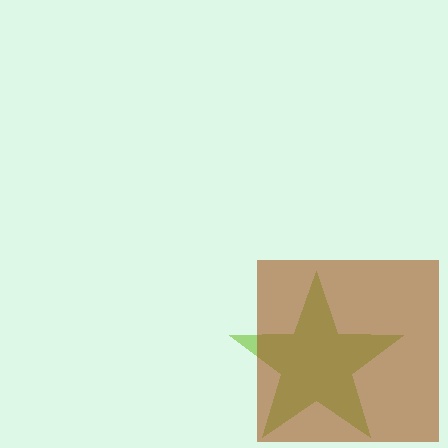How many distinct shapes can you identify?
There are 2 distinct shapes: a lime star, a brown square.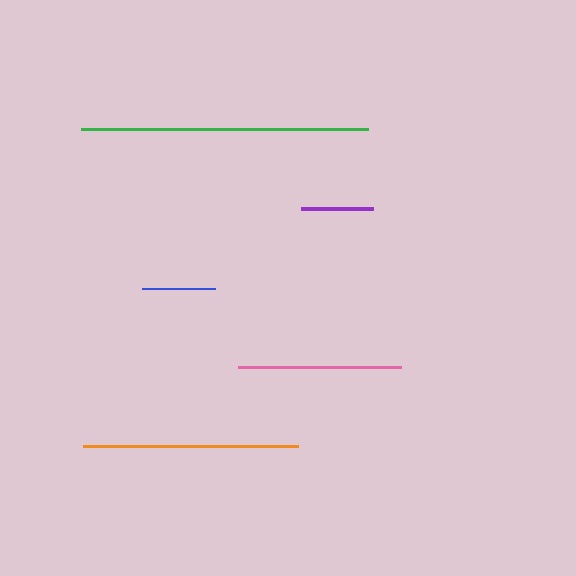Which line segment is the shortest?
The purple line is the shortest at approximately 72 pixels.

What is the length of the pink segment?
The pink segment is approximately 162 pixels long.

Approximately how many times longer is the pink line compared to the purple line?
The pink line is approximately 2.3 times the length of the purple line.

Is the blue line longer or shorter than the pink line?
The pink line is longer than the blue line.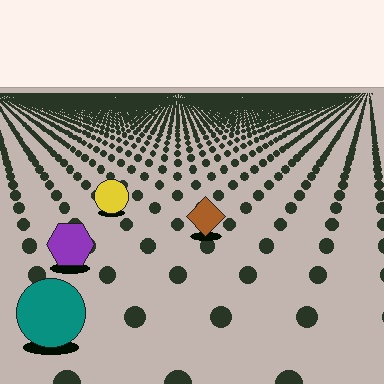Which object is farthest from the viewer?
The yellow circle is farthest from the viewer. It appears smaller and the ground texture around it is denser.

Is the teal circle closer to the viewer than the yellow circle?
Yes. The teal circle is closer — you can tell from the texture gradient: the ground texture is coarser near it.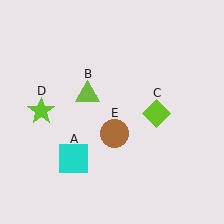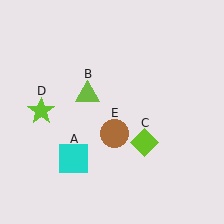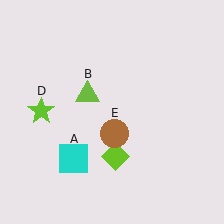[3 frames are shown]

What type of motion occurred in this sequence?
The lime diamond (object C) rotated clockwise around the center of the scene.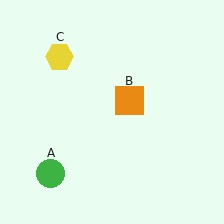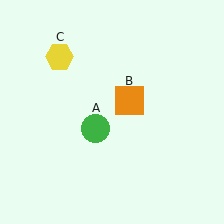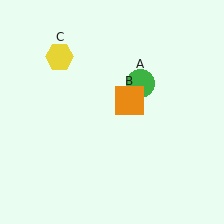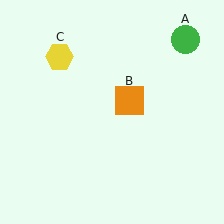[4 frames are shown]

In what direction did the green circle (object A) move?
The green circle (object A) moved up and to the right.